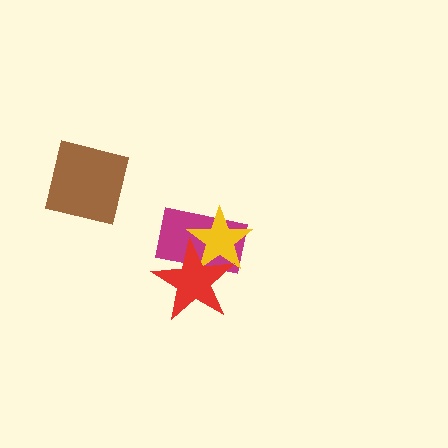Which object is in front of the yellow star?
The red star is in front of the yellow star.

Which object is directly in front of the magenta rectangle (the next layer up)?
The yellow star is directly in front of the magenta rectangle.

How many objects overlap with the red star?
2 objects overlap with the red star.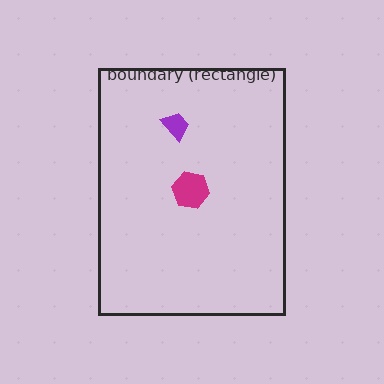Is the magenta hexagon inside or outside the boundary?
Inside.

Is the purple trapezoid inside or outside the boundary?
Inside.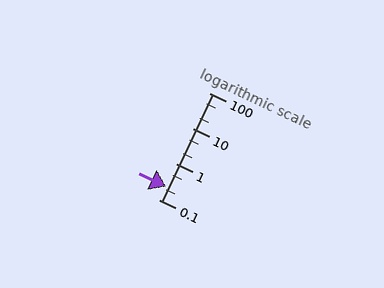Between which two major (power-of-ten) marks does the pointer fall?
The pointer is between 0.1 and 1.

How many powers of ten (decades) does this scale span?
The scale spans 3 decades, from 0.1 to 100.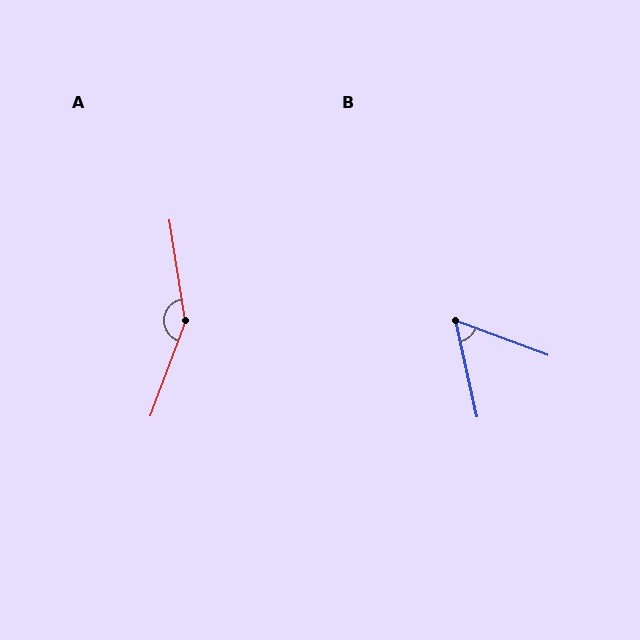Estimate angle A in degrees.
Approximately 151 degrees.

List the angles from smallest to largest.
B (57°), A (151°).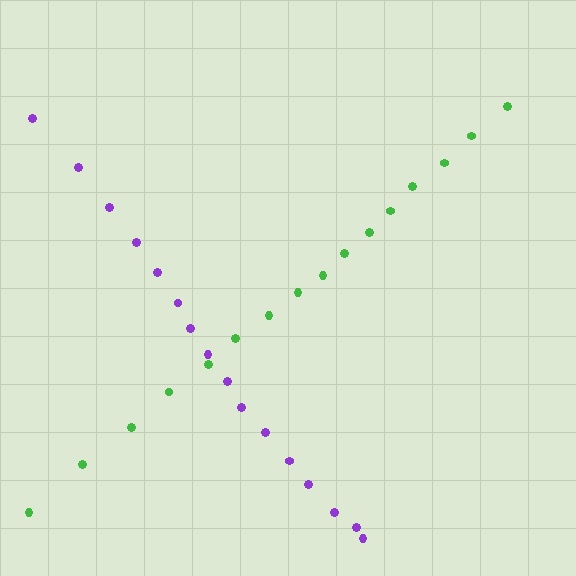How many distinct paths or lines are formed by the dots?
There are 2 distinct paths.